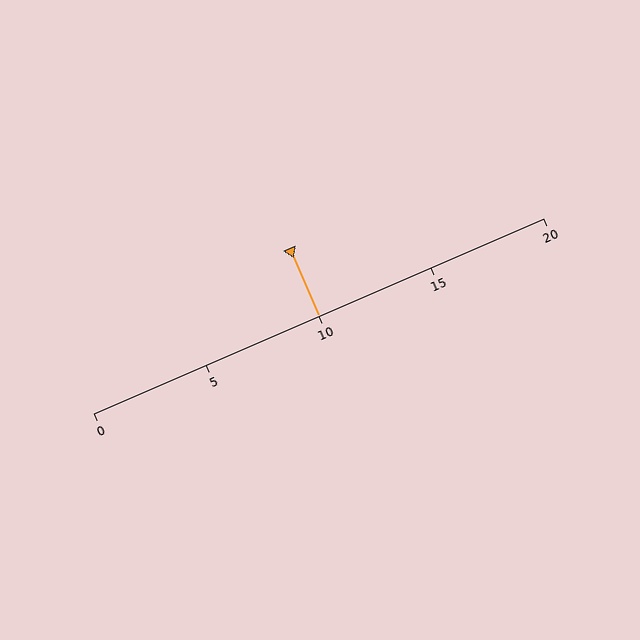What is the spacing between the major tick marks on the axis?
The major ticks are spaced 5 apart.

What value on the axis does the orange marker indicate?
The marker indicates approximately 10.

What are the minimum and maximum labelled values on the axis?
The axis runs from 0 to 20.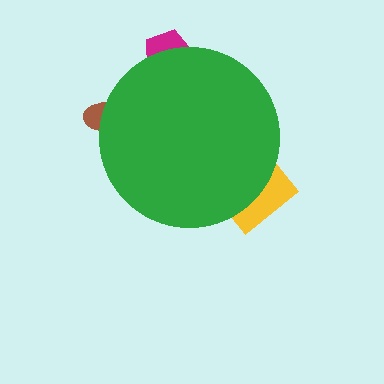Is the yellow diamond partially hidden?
Yes, the yellow diamond is partially hidden behind the green circle.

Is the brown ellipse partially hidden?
Yes, the brown ellipse is partially hidden behind the green circle.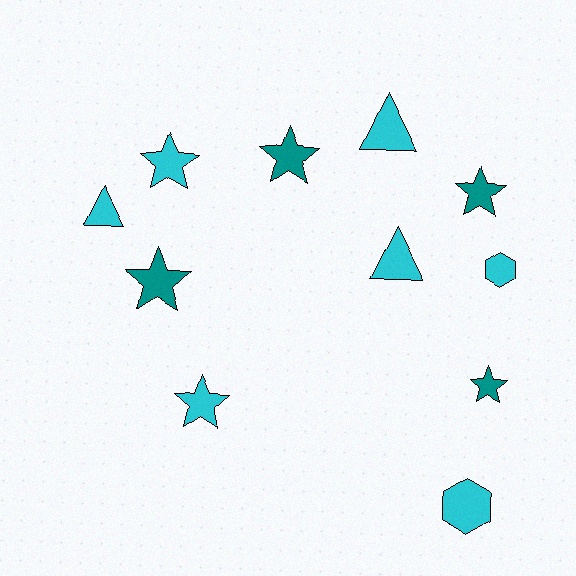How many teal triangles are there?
There are no teal triangles.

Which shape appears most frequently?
Star, with 6 objects.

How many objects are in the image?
There are 11 objects.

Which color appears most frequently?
Cyan, with 7 objects.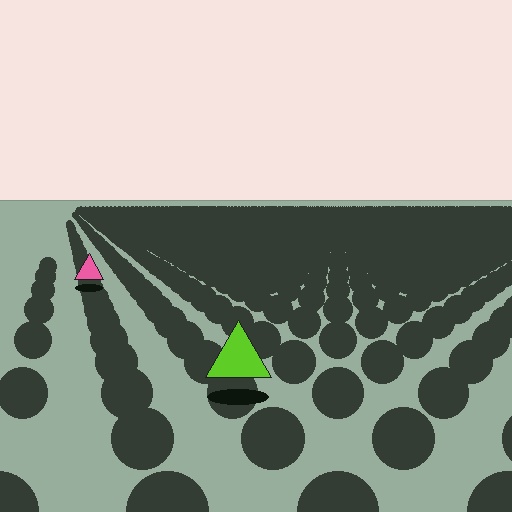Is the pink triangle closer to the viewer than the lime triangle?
No. The lime triangle is closer — you can tell from the texture gradient: the ground texture is coarser near it.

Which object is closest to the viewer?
The lime triangle is closest. The texture marks near it are larger and more spread out.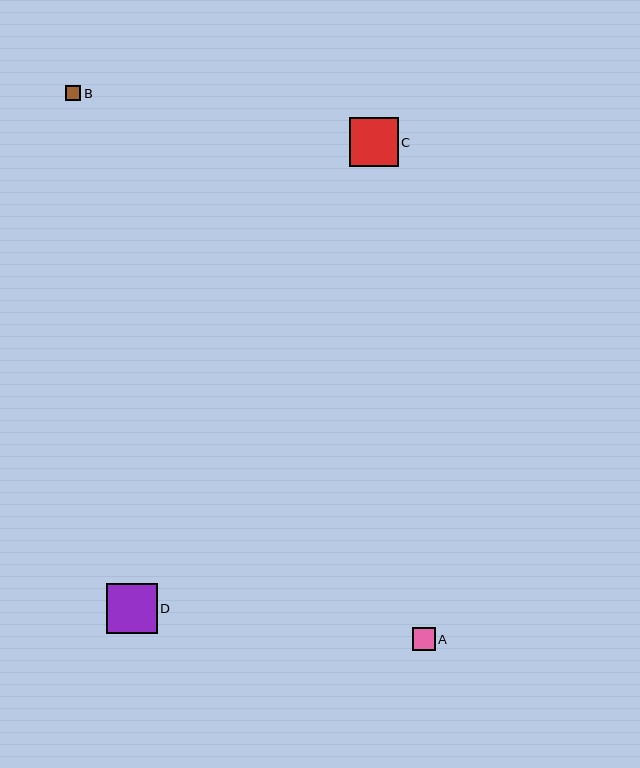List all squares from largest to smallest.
From largest to smallest: D, C, A, B.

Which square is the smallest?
Square B is the smallest with a size of approximately 16 pixels.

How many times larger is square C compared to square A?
Square C is approximately 2.1 times the size of square A.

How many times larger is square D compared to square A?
Square D is approximately 2.2 times the size of square A.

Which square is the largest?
Square D is the largest with a size of approximately 51 pixels.